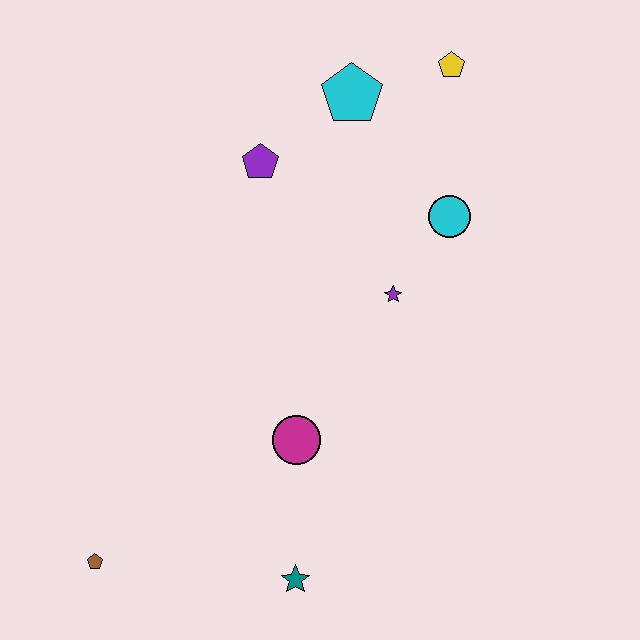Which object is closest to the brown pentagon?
The teal star is closest to the brown pentagon.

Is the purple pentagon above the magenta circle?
Yes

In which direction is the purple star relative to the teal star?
The purple star is above the teal star.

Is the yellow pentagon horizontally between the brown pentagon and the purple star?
No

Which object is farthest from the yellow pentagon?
The brown pentagon is farthest from the yellow pentagon.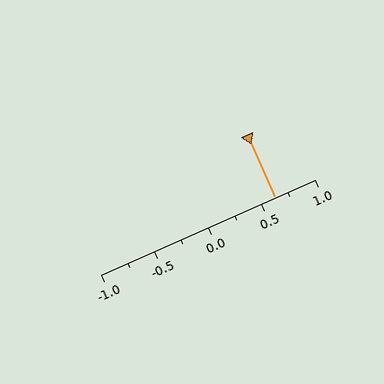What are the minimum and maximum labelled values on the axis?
The axis runs from -1.0 to 1.0.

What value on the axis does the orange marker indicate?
The marker indicates approximately 0.62.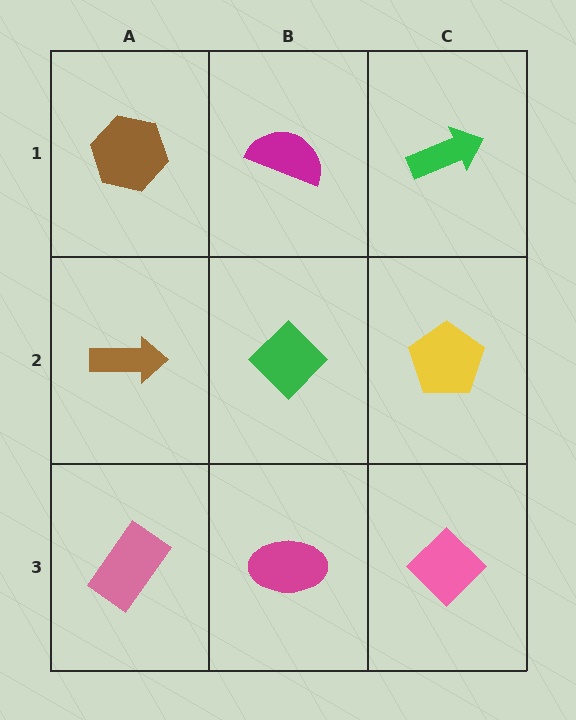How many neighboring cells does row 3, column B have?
3.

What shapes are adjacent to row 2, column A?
A brown hexagon (row 1, column A), a pink rectangle (row 3, column A), a green diamond (row 2, column B).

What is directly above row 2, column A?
A brown hexagon.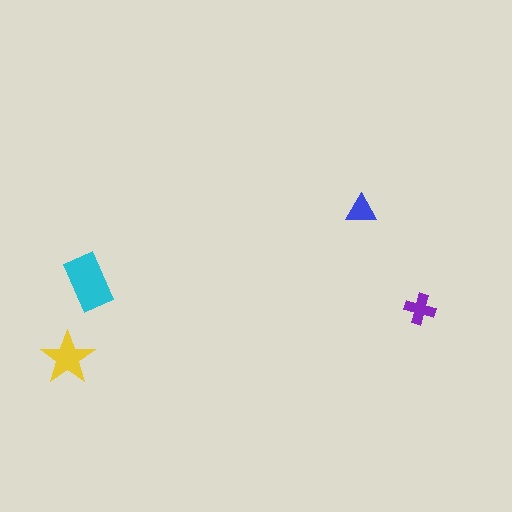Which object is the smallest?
The blue triangle.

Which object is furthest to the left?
The yellow star is leftmost.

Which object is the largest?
The cyan rectangle.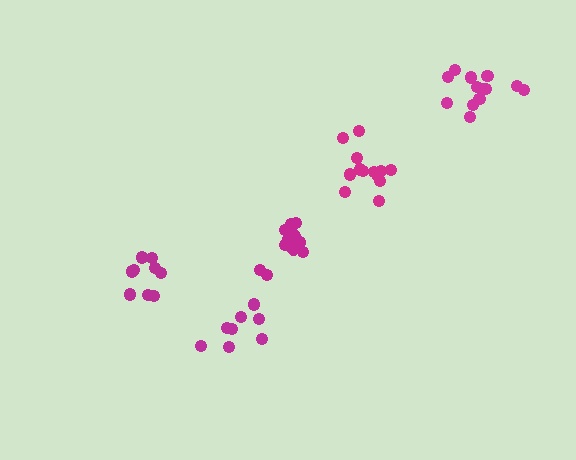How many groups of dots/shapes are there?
There are 5 groups.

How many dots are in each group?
Group 1: 8 dots, Group 2: 13 dots, Group 3: 13 dots, Group 4: 9 dots, Group 5: 13 dots (56 total).